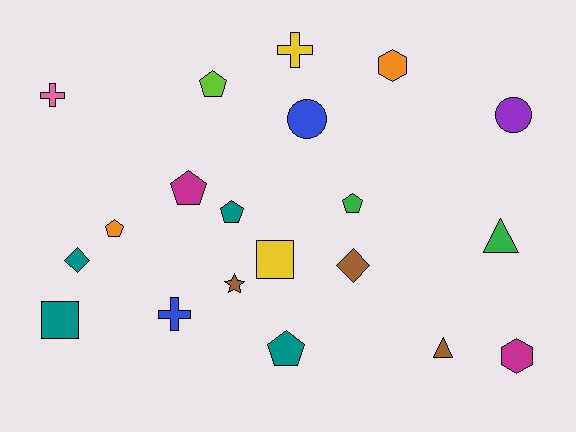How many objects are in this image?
There are 20 objects.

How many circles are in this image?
There are 2 circles.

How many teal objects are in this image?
There are 4 teal objects.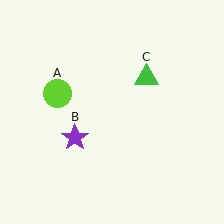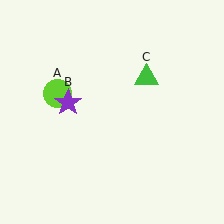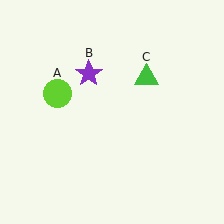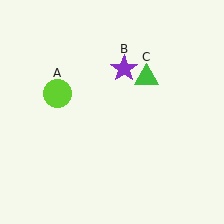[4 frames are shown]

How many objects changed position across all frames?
1 object changed position: purple star (object B).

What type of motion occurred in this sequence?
The purple star (object B) rotated clockwise around the center of the scene.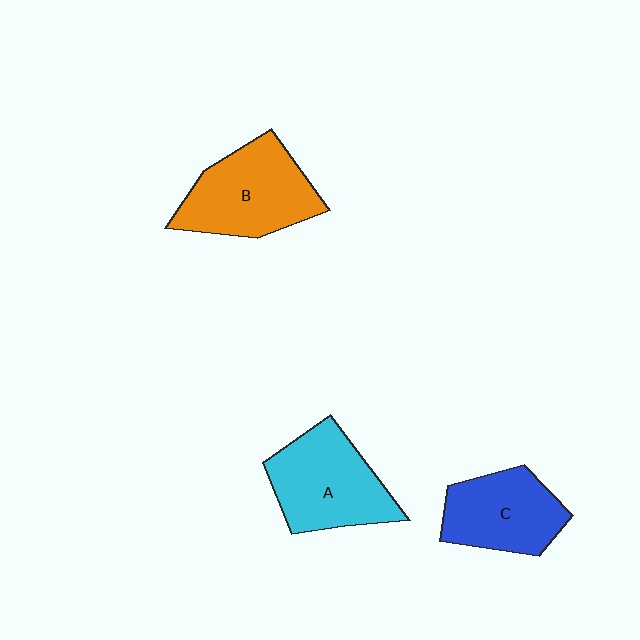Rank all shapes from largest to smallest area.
From largest to smallest: B (orange), A (cyan), C (blue).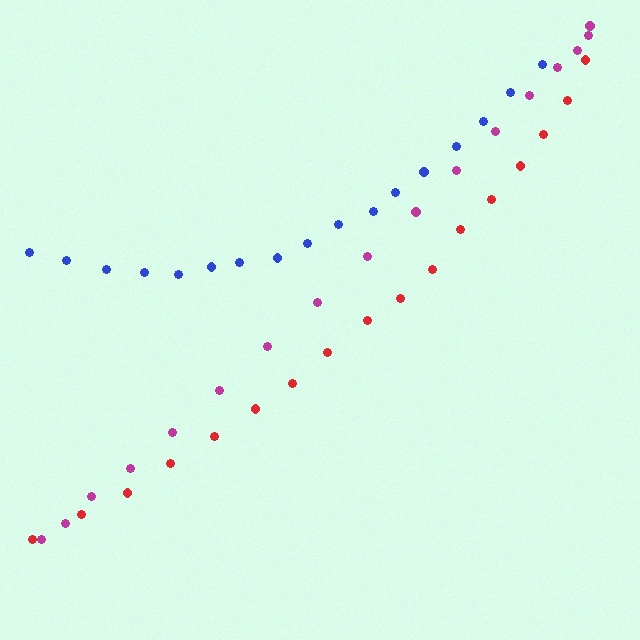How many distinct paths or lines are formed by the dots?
There are 3 distinct paths.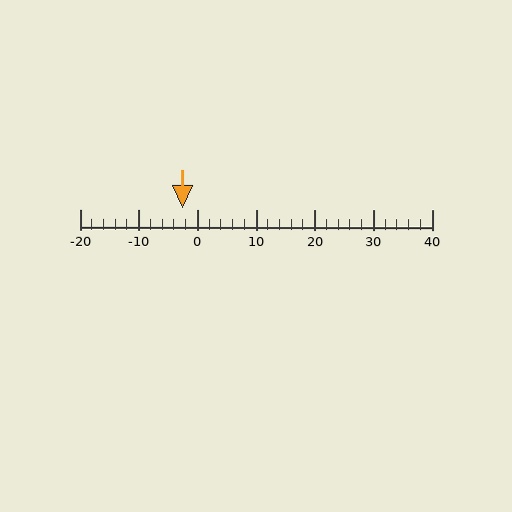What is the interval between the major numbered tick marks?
The major tick marks are spaced 10 units apart.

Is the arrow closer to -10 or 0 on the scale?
The arrow is closer to 0.